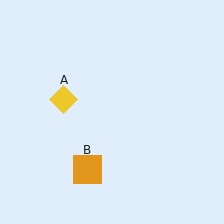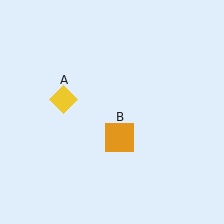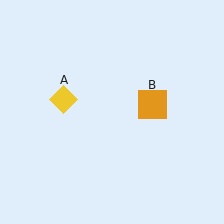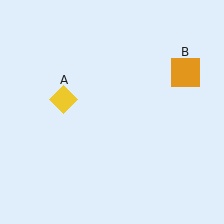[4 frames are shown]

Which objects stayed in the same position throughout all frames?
Yellow diamond (object A) remained stationary.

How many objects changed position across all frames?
1 object changed position: orange square (object B).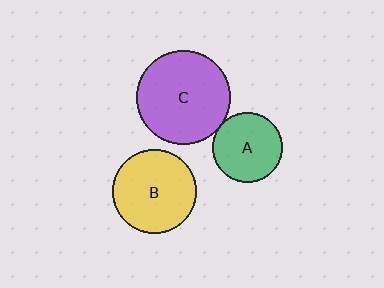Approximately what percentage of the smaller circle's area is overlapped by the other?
Approximately 5%.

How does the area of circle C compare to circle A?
Approximately 1.8 times.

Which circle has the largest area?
Circle C (purple).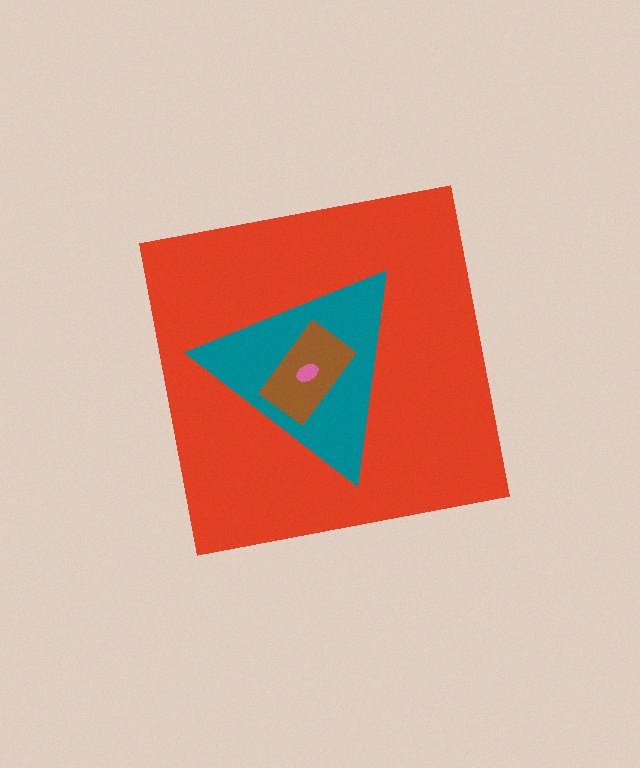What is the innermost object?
The pink ellipse.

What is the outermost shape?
The red square.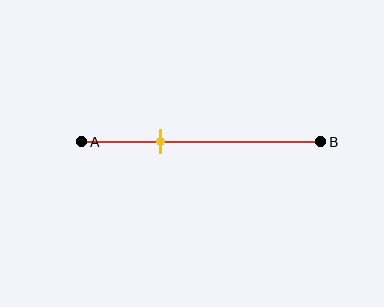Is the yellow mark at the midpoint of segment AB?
No, the mark is at about 35% from A, not at the 50% midpoint.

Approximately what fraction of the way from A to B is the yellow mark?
The yellow mark is approximately 35% of the way from A to B.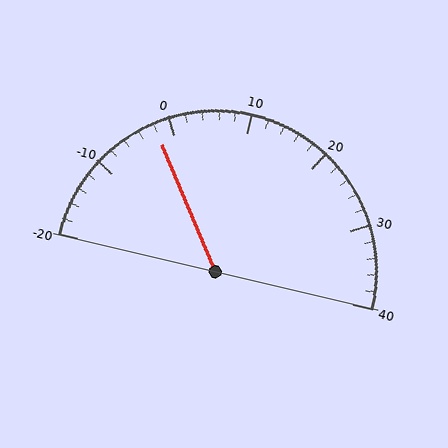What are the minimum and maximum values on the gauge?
The gauge ranges from -20 to 40.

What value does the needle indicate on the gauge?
The needle indicates approximately -2.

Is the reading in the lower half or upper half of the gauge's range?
The reading is in the lower half of the range (-20 to 40).